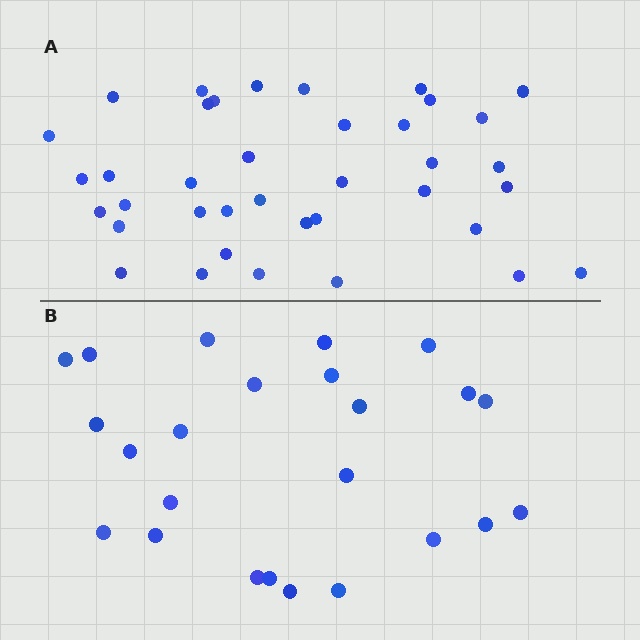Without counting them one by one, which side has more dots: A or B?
Region A (the top region) has more dots.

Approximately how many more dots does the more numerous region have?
Region A has approximately 15 more dots than region B.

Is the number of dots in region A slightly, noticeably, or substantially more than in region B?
Region A has substantially more. The ratio is roughly 1.6 to 1.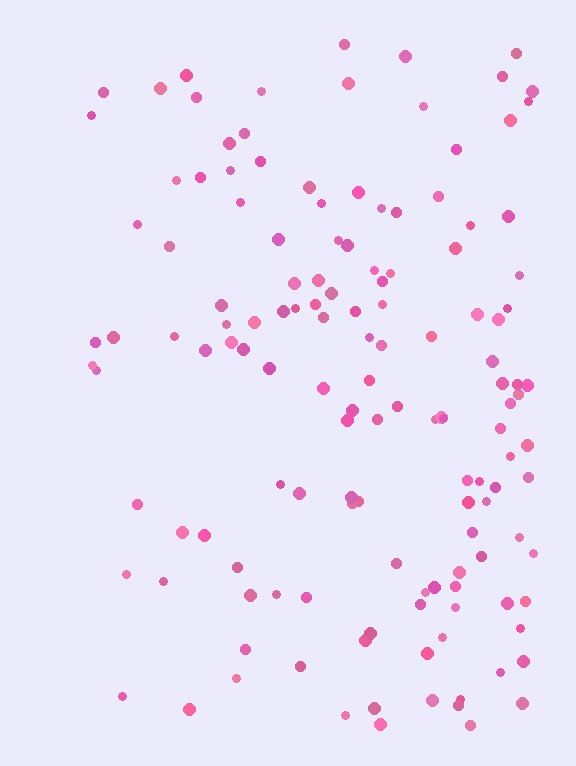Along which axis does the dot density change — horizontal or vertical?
Horizontal.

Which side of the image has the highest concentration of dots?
The right.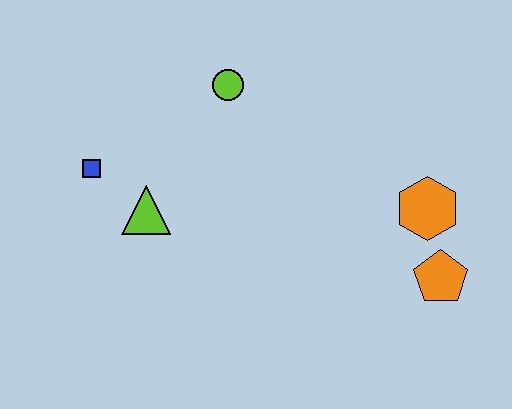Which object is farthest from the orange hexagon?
The blue square is farthest from the orange hexagon.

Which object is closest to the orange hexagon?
The orange pentagon is closest to the orange hexagon.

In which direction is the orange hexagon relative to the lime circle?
The orange hexagon is to the right of the lime circle.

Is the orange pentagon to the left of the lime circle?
No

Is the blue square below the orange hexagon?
No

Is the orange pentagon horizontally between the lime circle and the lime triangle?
No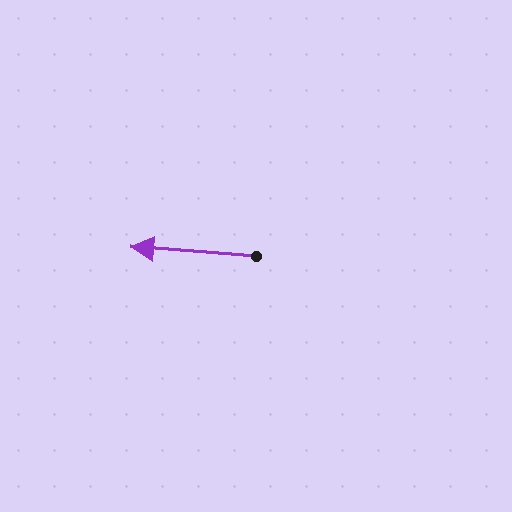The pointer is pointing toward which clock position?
Roughly 9 o'clock.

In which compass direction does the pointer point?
West.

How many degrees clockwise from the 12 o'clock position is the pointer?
Approximately 274 degrees.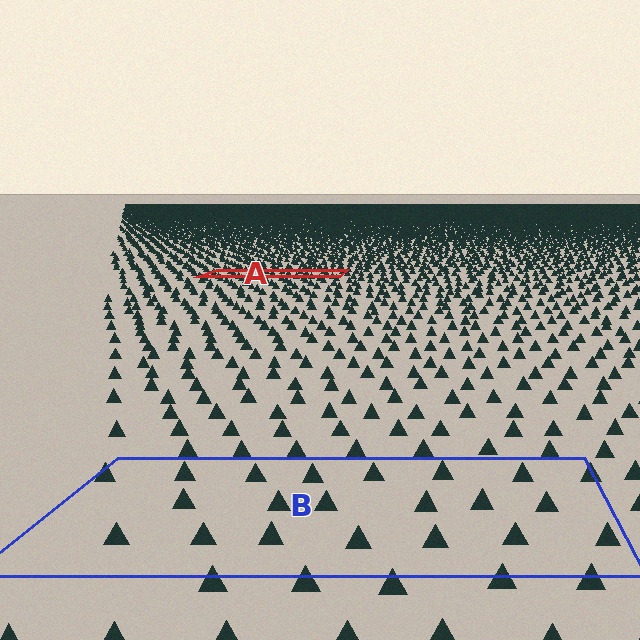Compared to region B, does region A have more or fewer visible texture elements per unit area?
Region A has more texture elements per unit area — they are packed more densely because it is farther away.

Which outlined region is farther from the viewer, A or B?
Region A is farther from the viewer — the texture elements inside it appear smaller and more densely packed.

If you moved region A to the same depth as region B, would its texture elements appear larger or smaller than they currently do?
They would appear larger. At a closer depth, the same texture elements are projected at a bigger on-screen size.